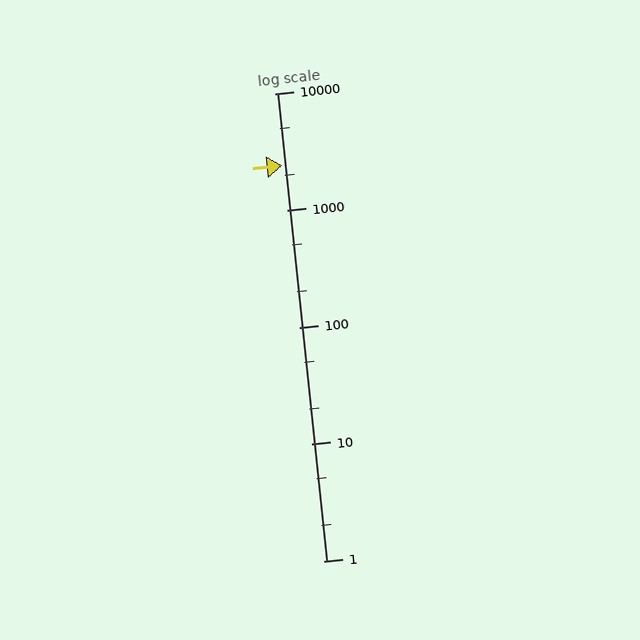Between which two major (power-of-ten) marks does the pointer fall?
The pointer is between 1000 and 10000.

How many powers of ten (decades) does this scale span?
The scale spans 4 decades, from 1 to 10000.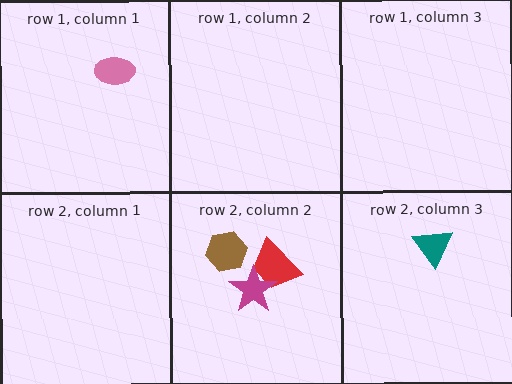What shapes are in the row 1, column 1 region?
The pink ellipse.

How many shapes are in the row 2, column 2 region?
3.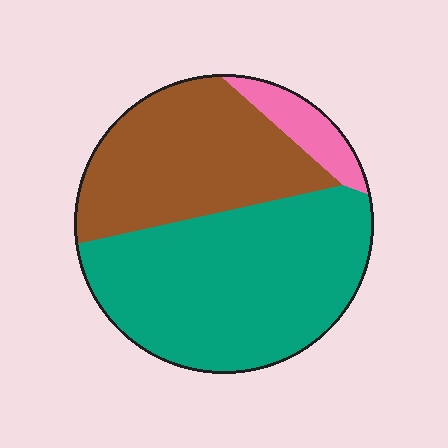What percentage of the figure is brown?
Brown takes up about three eighths (3/8) of the figure.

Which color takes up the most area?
Teal, at roughly 55%.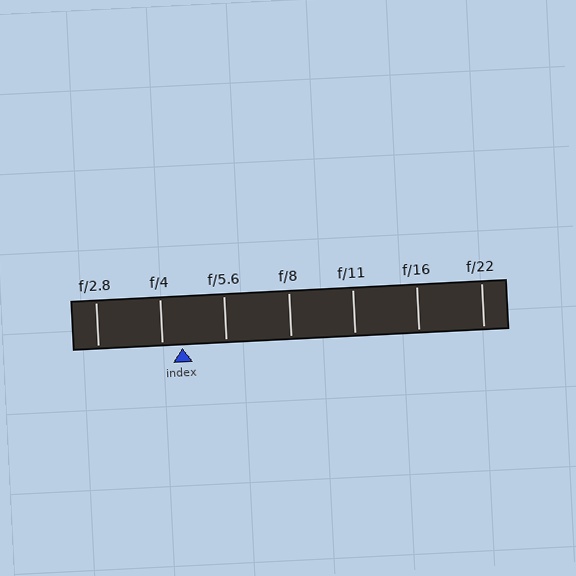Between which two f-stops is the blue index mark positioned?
The index mark is between f/4 and f/5.6.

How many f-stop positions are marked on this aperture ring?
There are 7 f-stop positions marked.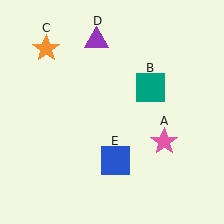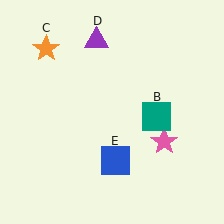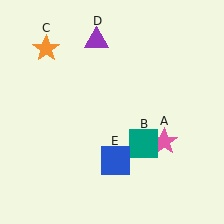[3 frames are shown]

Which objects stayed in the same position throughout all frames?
Pink star (object A) and orange star (object C) and purple triangle (object D) and blue square (object E) remained stationary.